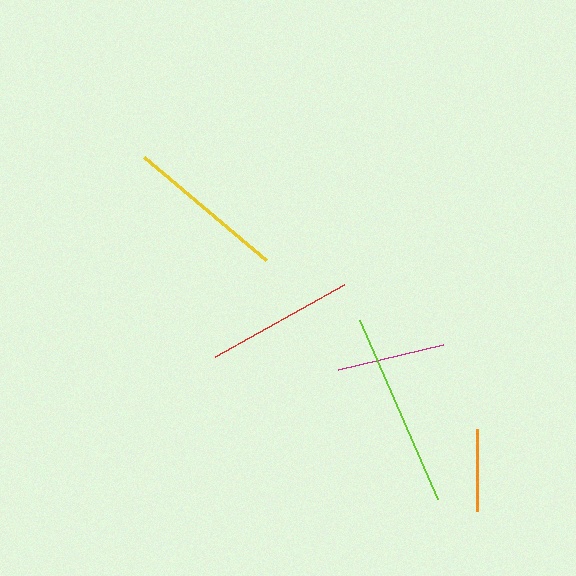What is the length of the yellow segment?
The yellow segment is approximately 160 pixels long.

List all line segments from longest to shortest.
From longest to shortest: lime, yellow, red, magenta, orange.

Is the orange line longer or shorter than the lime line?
The lime line is longer than the orange line.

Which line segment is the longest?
The lime line is the longest at approximately 194 pixels.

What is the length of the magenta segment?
The magenta segment is approximately 108 pixels long.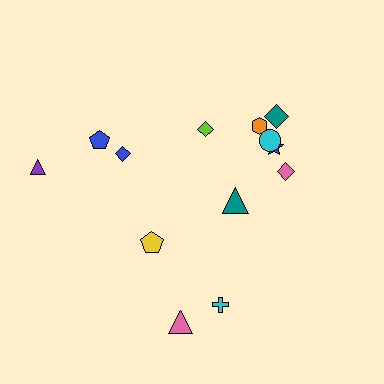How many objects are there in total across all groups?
There are 13 objects.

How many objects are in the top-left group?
There are 3 objects.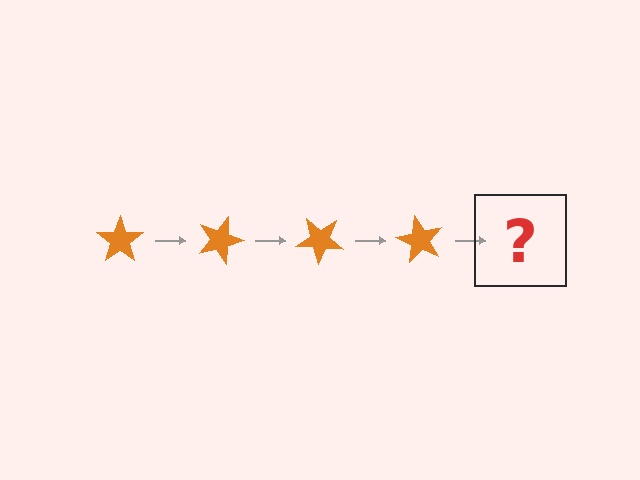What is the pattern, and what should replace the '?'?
The pattern is that the star rotates 20 degrees each step. The '?' should be an orange star rotated 80 degrees.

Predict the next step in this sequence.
The next step is an orange star rotated 80 degrees.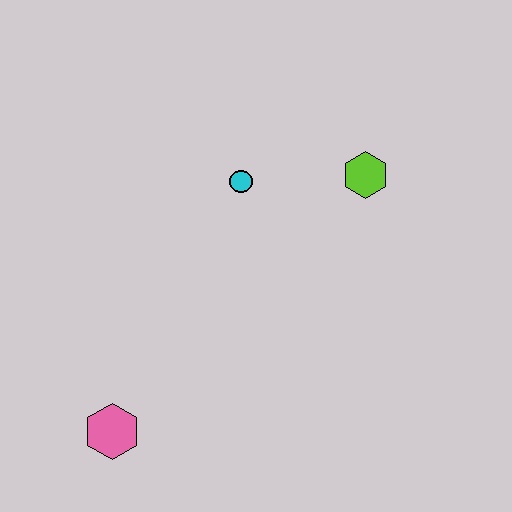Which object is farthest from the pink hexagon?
The lime hexagon is farthest from the pink hexagon.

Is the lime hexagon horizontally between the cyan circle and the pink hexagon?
No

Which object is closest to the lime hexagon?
The cyan circle is closest to the lime hexagon.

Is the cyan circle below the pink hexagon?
No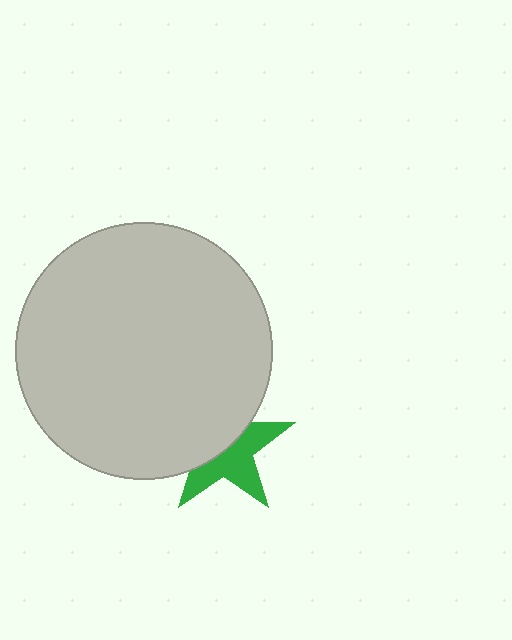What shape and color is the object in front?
The object in front is a light gray circle.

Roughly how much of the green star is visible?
About half of it is visible (roughly 51%).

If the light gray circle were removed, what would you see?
You would see the complete green star.